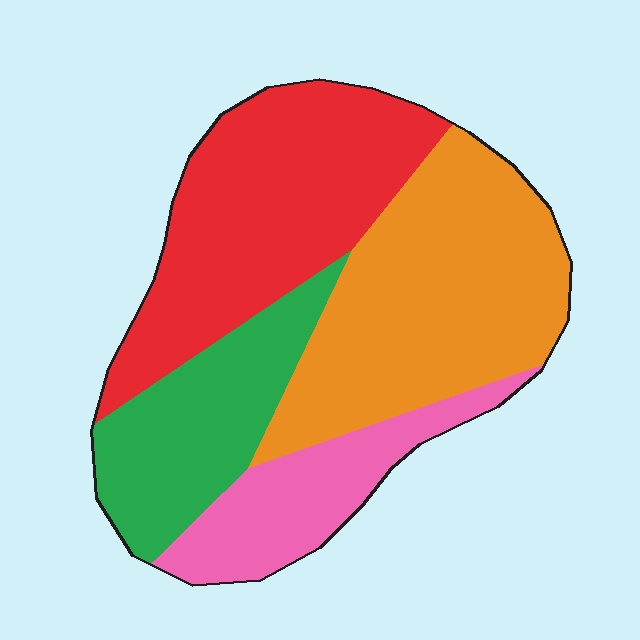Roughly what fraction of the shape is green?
Green takes up about one fifth (1/5) of the shape.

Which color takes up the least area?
Pink, at roughly 15%.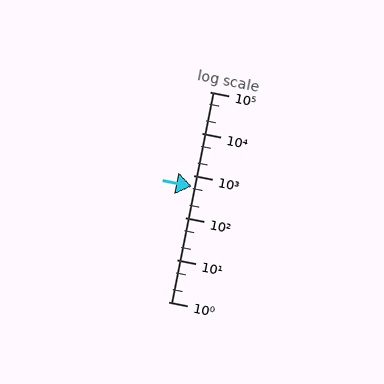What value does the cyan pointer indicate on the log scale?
The pointer indicates approximately 560.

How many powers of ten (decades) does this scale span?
The scale spans 5 decades, from 1 to 100000.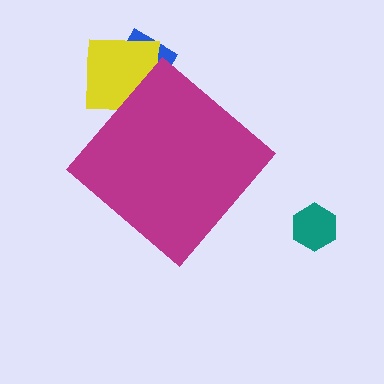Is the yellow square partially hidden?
Yes, the yellow square is partially hidden behind the magenta diamond.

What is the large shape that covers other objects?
A magenta diamond.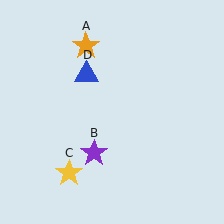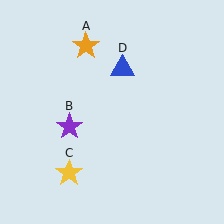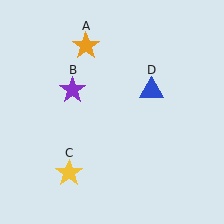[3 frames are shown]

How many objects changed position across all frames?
2 objects changed position: purple star (object B), blue triangle (object D).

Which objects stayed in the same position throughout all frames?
Orange star (object A) and yellow star (object C) remained stationary.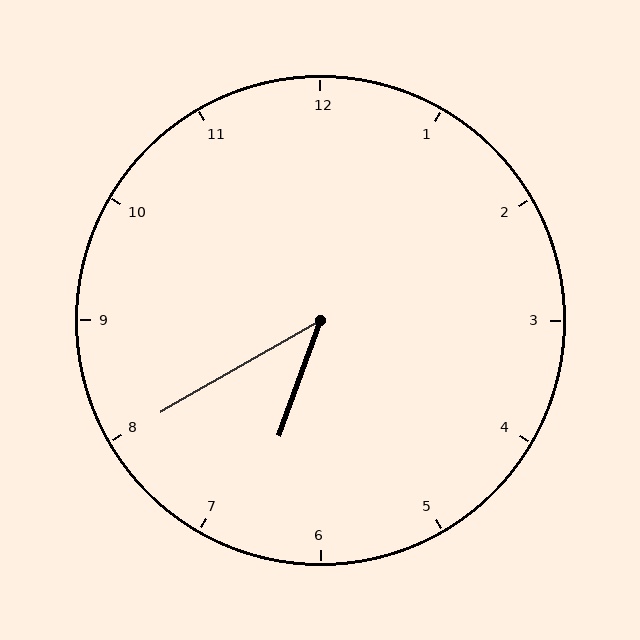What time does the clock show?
6:40.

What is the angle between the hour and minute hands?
Approximately 40 degrees.